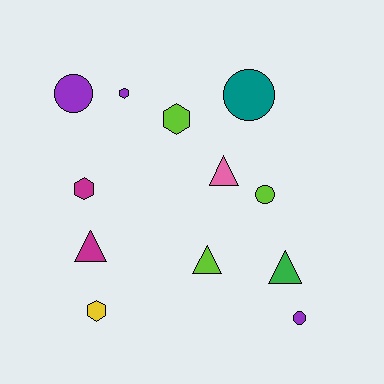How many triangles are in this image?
There are 4 triangles.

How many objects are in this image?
There are 12 objects.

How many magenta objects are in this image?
There are 2 magenta objects.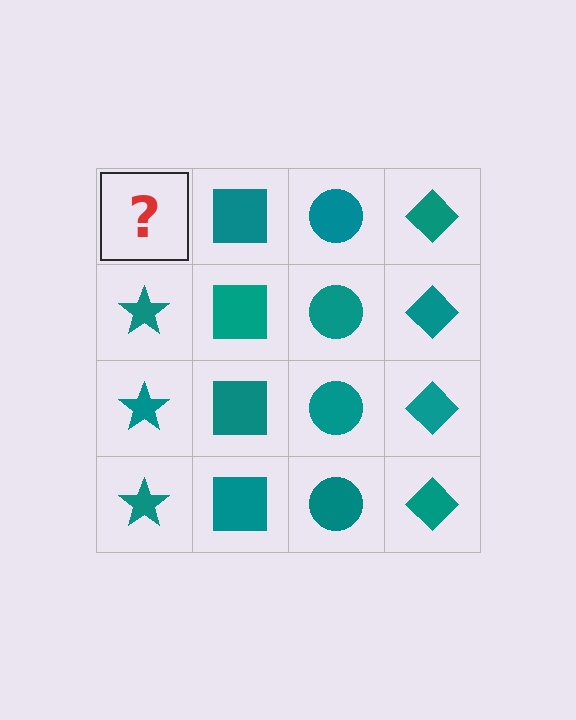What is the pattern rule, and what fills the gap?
The rule is that each column has a consistent shape. The gap should be filled with a teal star.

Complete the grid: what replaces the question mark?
The question mark should be replaced with a teal star.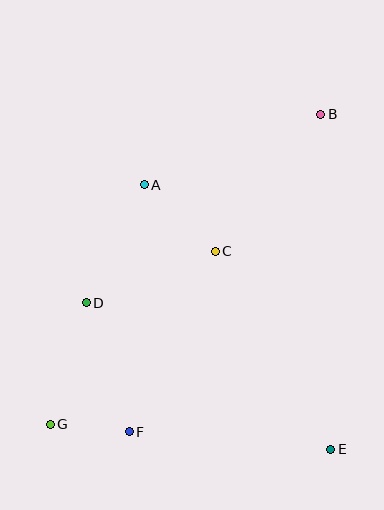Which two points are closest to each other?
Points F and G are closest to each other.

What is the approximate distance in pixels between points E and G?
The distance between E and G is approximately 282 pixels.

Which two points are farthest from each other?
Points B and G are farthest from each other.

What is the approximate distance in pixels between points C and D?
The distance between C and D is approximately 139 pixels.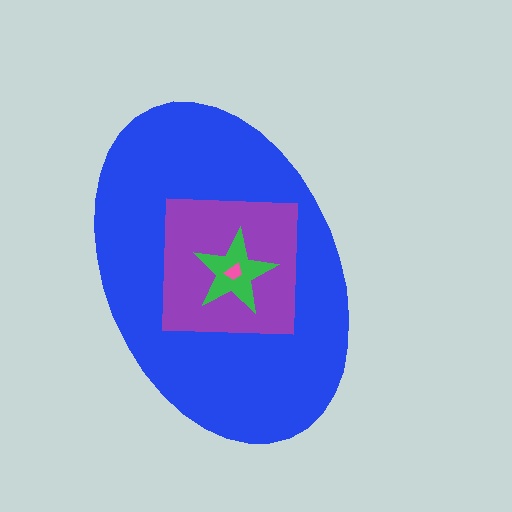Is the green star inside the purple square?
Yes.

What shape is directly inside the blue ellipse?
The purple square.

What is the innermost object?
The pink trapezoid.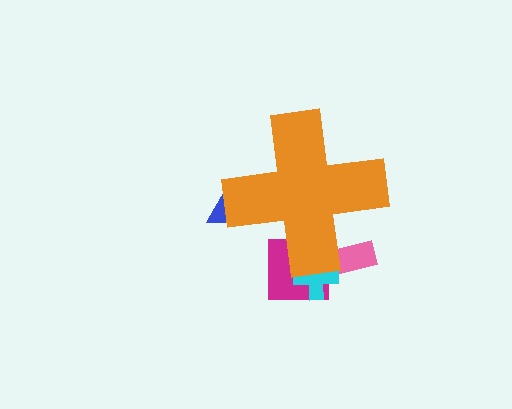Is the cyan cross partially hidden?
Yes, the cyan cross is partially hidden behind the orange cross.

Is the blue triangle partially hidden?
Yes, the blue triangle is partially hidden behind the orange cross.